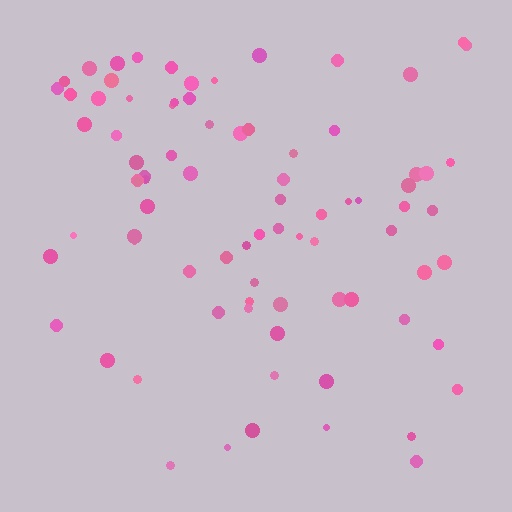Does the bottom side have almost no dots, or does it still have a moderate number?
Still a moderate number, just noticeably fewer than the top.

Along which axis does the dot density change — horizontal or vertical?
Vertical.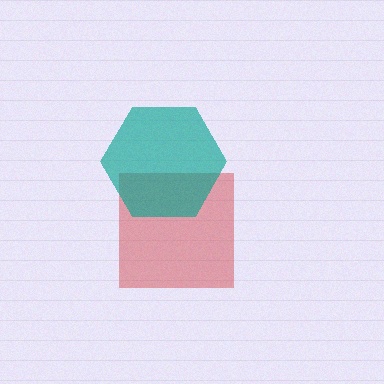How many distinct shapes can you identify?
There are 2 distinct shapes: a red square, a teal hexagon.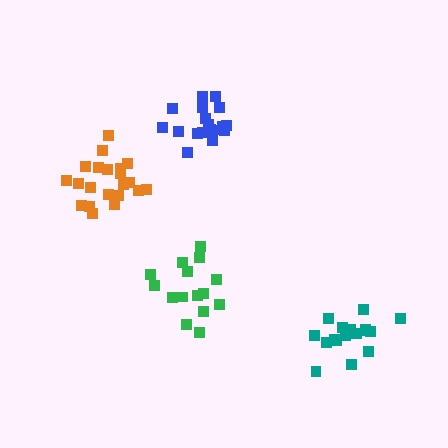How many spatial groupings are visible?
There are 4 spatial groupings.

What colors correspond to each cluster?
The clusters are colored: blue, teal, green, orange.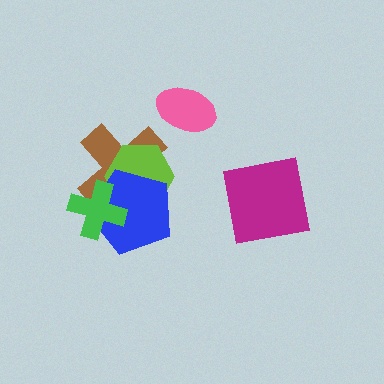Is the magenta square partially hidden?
No, no other shape covers it.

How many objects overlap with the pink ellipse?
0 objects overlap with the pink ellipse.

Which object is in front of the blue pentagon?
The green cross is in front of the blue pentagon.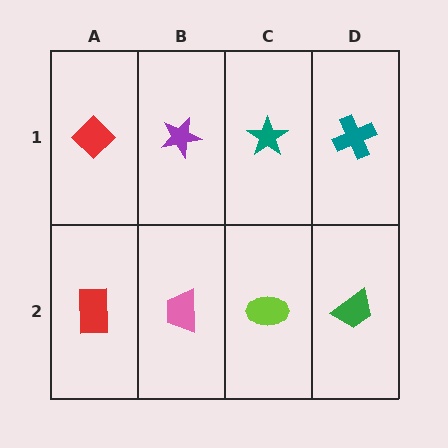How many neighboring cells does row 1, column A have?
2.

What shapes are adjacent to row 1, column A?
A red rectangle (row 2, column A), a purple star (row 1, column B).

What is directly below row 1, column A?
A red rectangle.